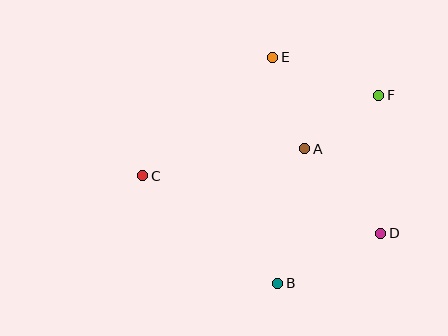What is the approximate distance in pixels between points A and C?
The distance between A and C is approximately 164 pixels.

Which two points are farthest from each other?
Points C and F are farthest from each other.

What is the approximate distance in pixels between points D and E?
The distance between D and E is approximately 206 pixels.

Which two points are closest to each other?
Points A and F are closest to each other.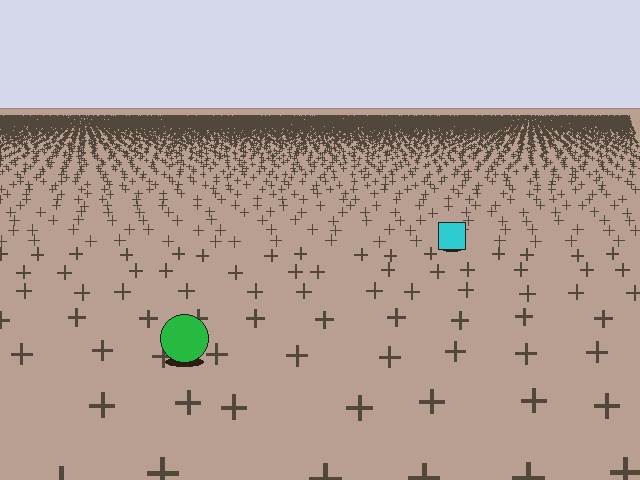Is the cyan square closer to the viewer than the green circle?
No. The green circle is closer — you can tell from the texture gradient: the ground texture is coarser near it.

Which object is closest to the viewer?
The green circle is closest. The texture marks near it are larger and more spread out.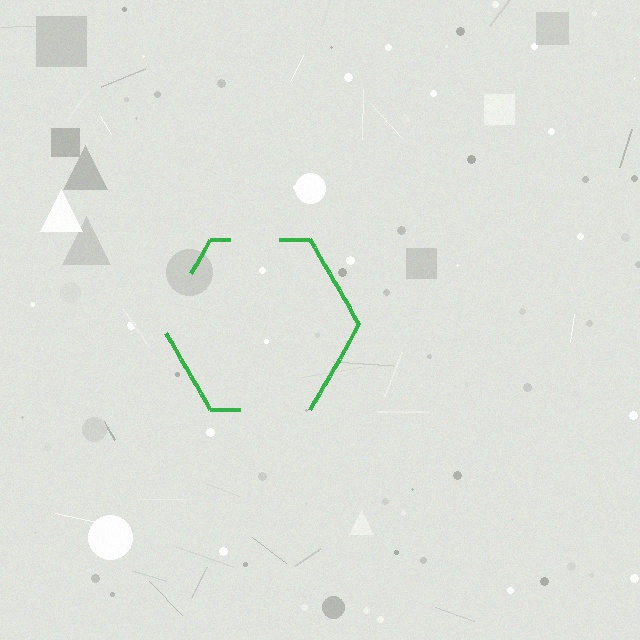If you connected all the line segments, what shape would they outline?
They would outline a hexagon.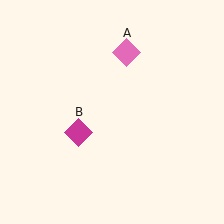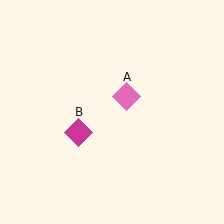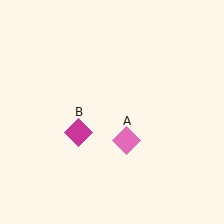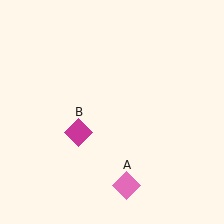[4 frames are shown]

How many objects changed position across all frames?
1 object changed position: pink diamond (object A).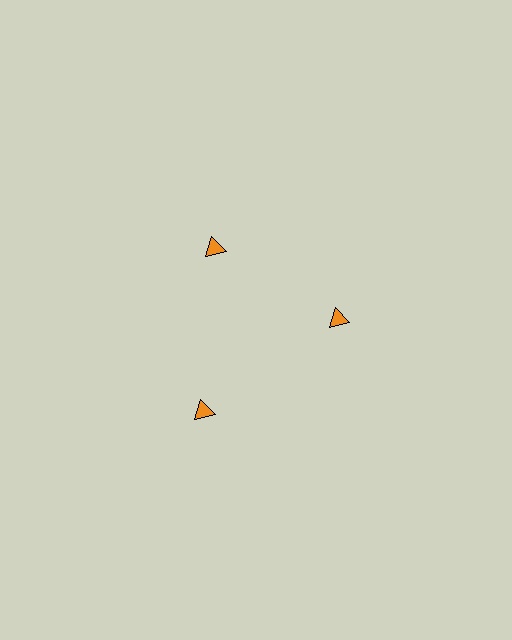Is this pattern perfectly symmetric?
No. The 3 orange triangles are arranged in a ring, but one element near the 7 o'clock position is pushed outward from the center, breaking the 3-fold rotational symmetry.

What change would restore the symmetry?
The symmetry would be restored by moving it inward, back onto the ring so that all 3 triangles sit at equal angles and equal distance from the center.